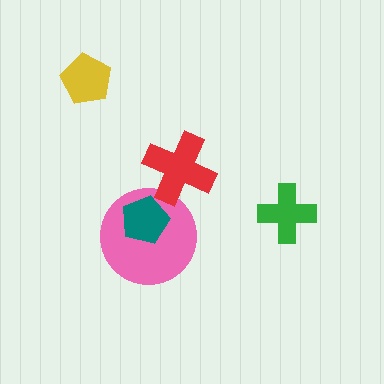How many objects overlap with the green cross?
0 objects overlap with the green cross.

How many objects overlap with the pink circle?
2 objects overlap with the pink circle.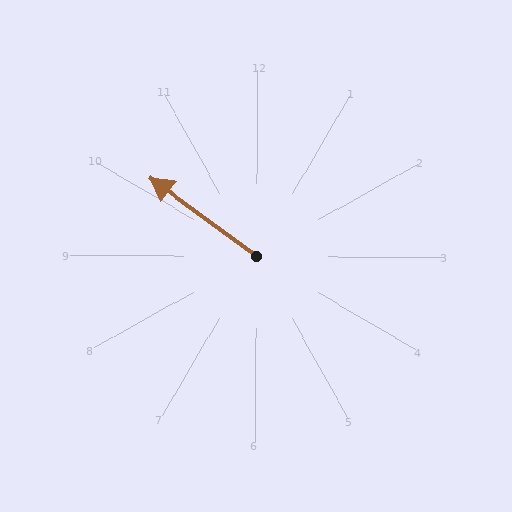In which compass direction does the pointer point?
Northwest.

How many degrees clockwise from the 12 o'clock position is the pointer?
Approximately 306 degrees.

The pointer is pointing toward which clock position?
Roughly 10 o'clock.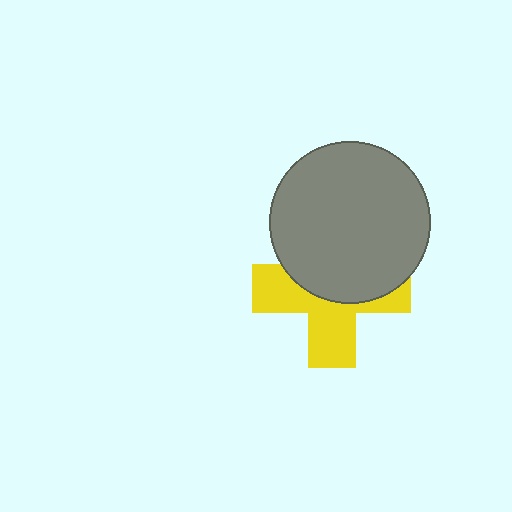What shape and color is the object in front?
The object in front is a gray circle.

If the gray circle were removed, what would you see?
You would see the complete yellow cross.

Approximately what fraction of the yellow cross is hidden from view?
Roughly 50% of the yellow cross is hidden behind the gray circle.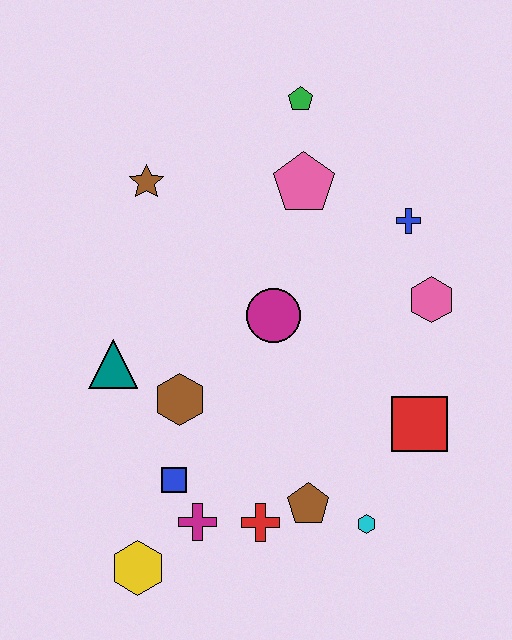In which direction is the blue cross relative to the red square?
The blue cross is above the red square.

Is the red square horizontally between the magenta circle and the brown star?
No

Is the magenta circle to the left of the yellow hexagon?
No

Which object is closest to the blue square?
The magenta cross is closest to the blue square.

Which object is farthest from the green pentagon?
The yellow hexagon is farthest from the green pentagon.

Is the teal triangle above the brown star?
No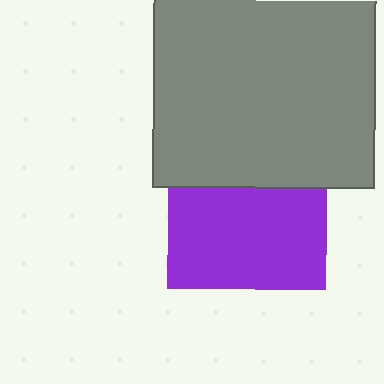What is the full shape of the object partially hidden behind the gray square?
The partially hidden object is a purple square.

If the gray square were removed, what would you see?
You would see the complete purple square.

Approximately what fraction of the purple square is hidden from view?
Roughly 36% of the purple square is hidden behind the gray square.